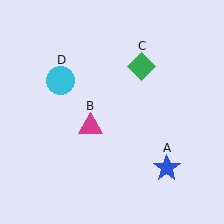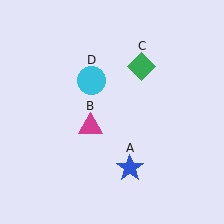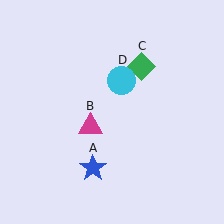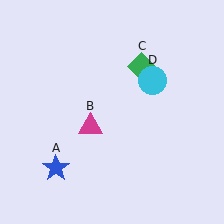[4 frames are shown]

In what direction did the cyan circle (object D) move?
The cyan circle (object D) moved right.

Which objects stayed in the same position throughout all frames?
Magenta triangle (object B) and green diamond (object C) remained stationary.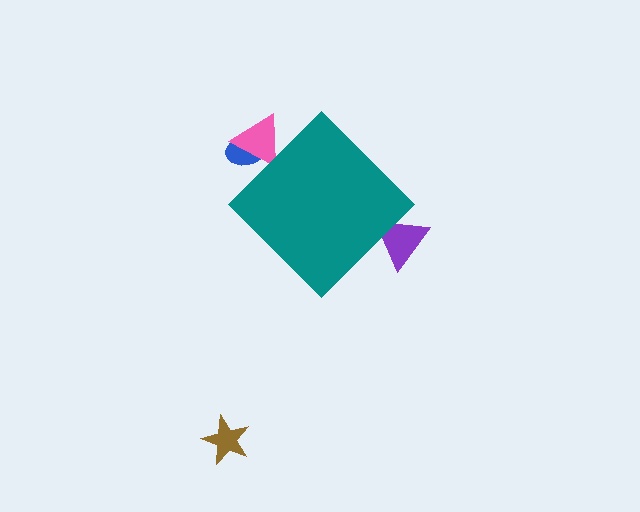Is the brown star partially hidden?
No, the brown star is fully visible.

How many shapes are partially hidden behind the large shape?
3 shapes are partially hidden.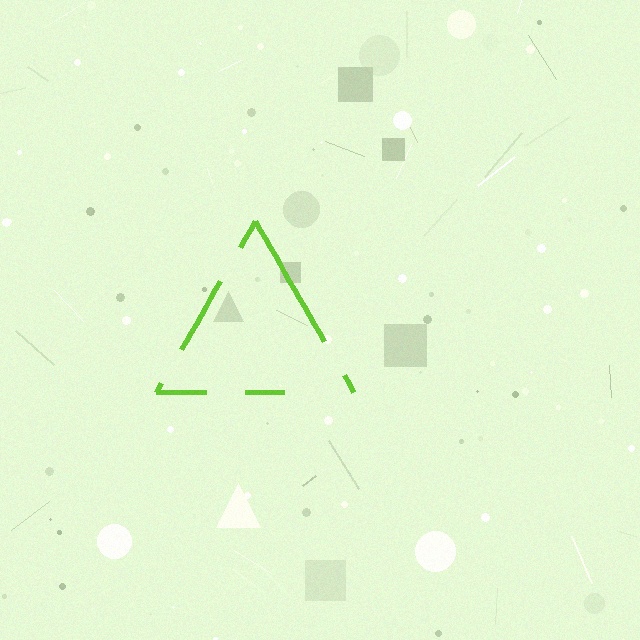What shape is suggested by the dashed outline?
The dashed outline suggests a triangle.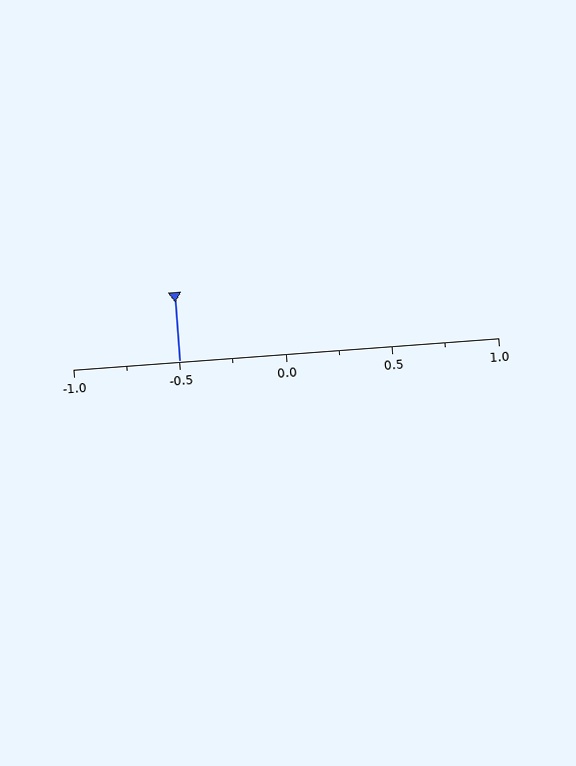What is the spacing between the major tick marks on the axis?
The major ticks are spaced 0.5 apart.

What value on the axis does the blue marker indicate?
The marker indicates approximately -0.5.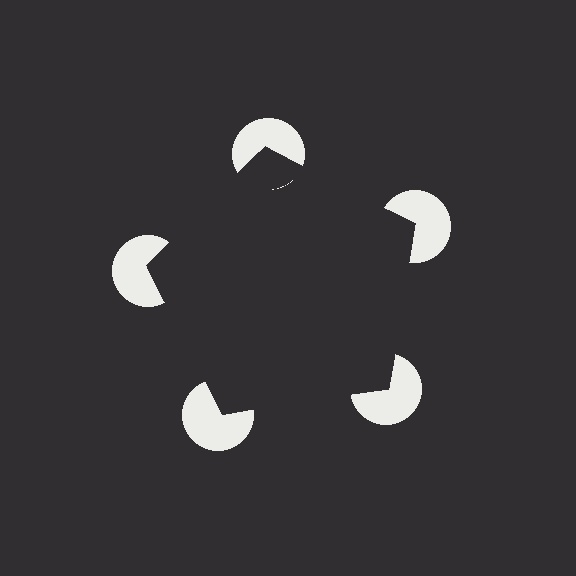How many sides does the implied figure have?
5 sides.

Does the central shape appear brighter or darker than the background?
It typically appears slightly darker than the background, even though no actual brightness change is drawn.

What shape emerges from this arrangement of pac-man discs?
An illusory pentagon — its edges are inferred from the aligned wedge cuts in the pac-man discs, not physically drawn.